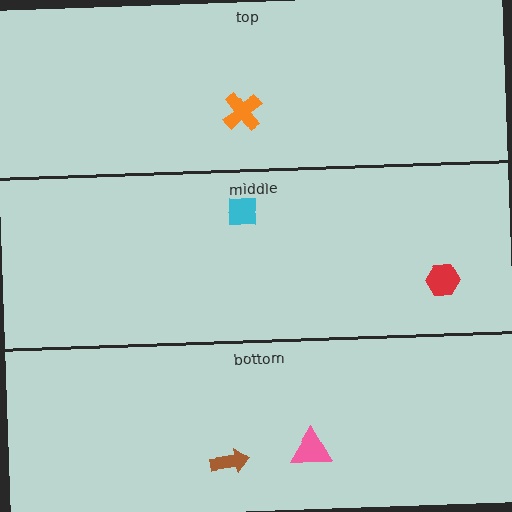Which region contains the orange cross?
The top region.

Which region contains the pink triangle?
The bottom region.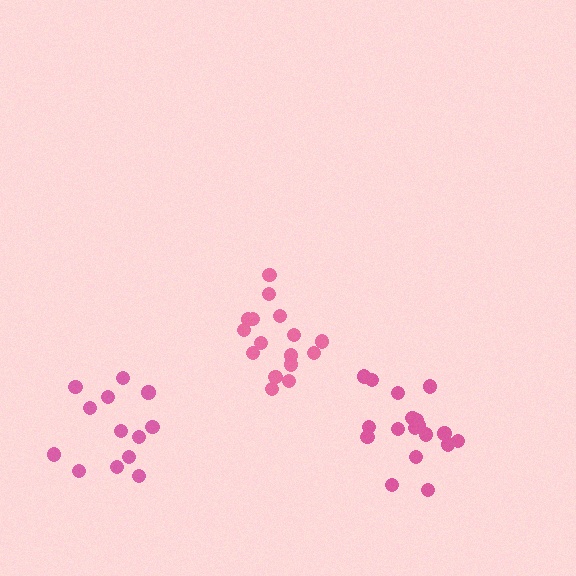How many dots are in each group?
Group 1: 16 dots, Group 2: 18 dots, Group 3: 13 dots (47 total).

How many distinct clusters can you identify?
There are 3 distinct clusters.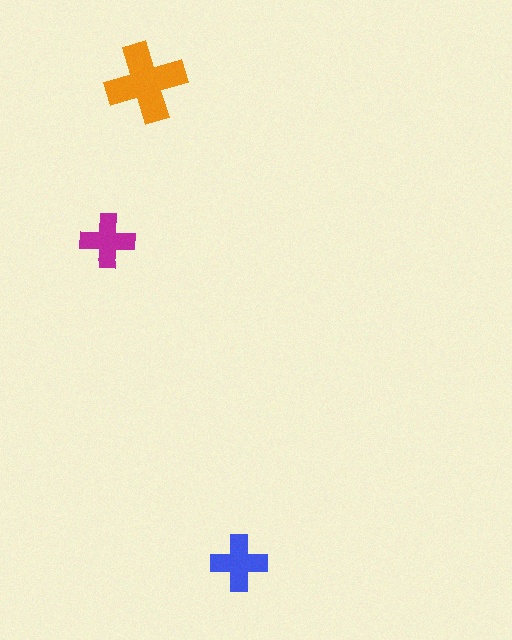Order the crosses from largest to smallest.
the orange one, the blue one, the magenta one.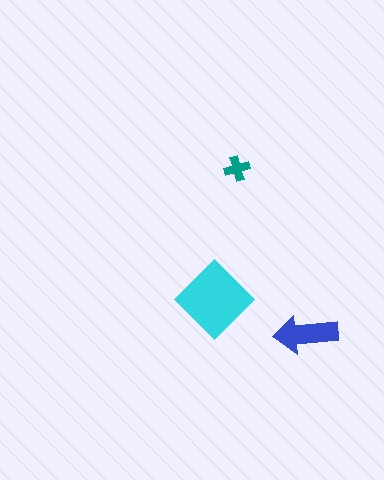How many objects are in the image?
There are 3 objects in the image.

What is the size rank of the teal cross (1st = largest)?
3rd.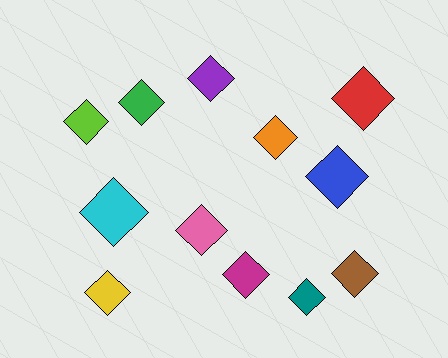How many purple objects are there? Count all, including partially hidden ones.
There is 1 purple object.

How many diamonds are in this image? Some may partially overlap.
There are 12 diamonds.